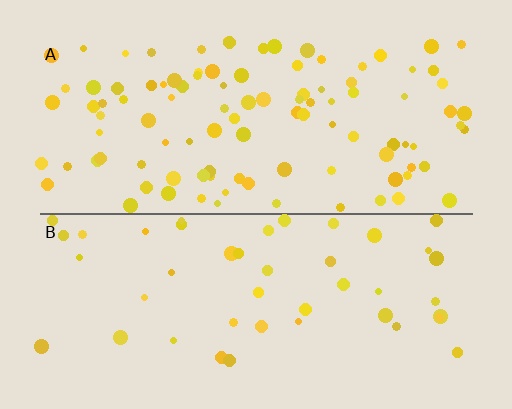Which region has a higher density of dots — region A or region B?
A (the top).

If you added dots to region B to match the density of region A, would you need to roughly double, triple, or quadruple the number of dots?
Approximately double.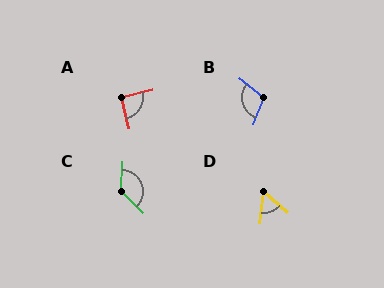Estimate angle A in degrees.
Approximately 90 degrees.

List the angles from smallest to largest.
D (55°), A (90°), B (107°), C (133°).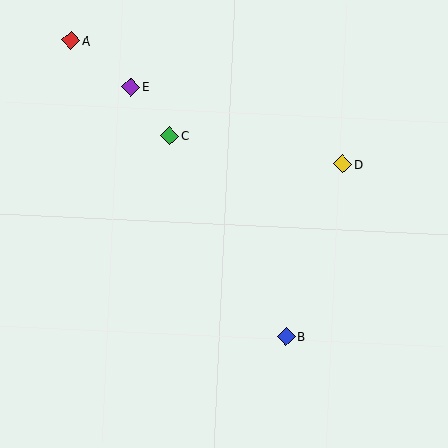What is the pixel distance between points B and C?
The distance between B and C is 232 pixels.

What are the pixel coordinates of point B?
Point B is at (286, 336).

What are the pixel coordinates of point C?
Point C is at (170, 136).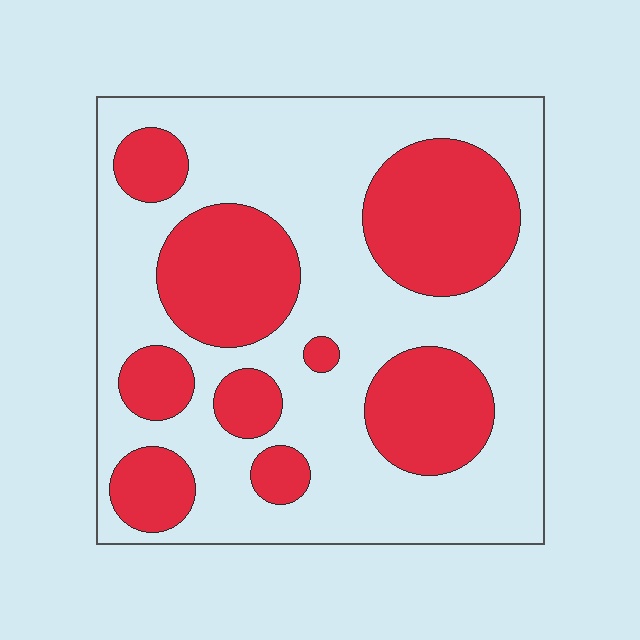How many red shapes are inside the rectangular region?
9.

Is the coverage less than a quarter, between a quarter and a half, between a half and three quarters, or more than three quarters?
Between a quarter and a half.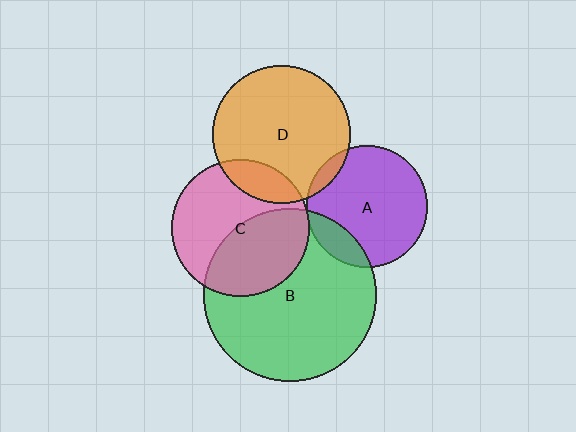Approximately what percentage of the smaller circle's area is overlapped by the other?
Approximately 15%.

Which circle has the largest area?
Circle B (green).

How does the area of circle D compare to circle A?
Approximately 1.3 times.